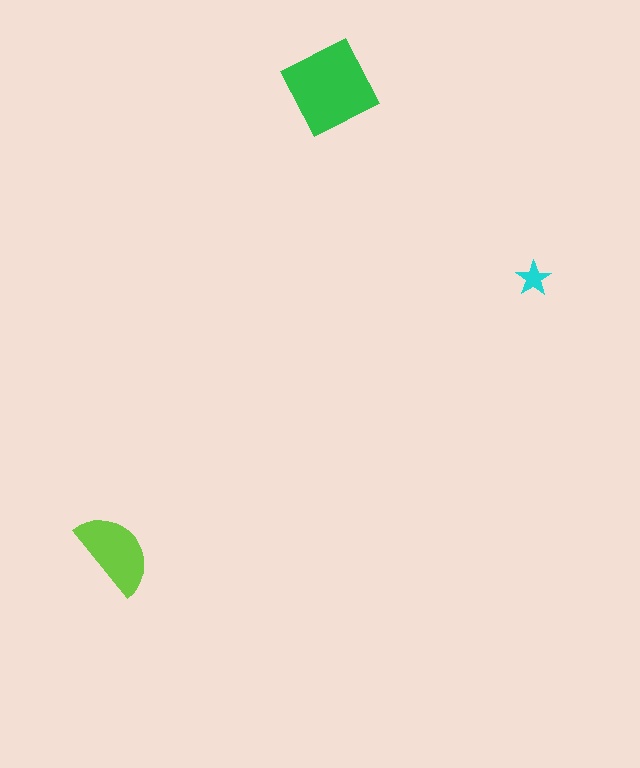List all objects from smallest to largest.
The cyan star, the lime semicircle, the green square.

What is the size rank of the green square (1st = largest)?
1st.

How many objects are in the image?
There are 3 objects in the image.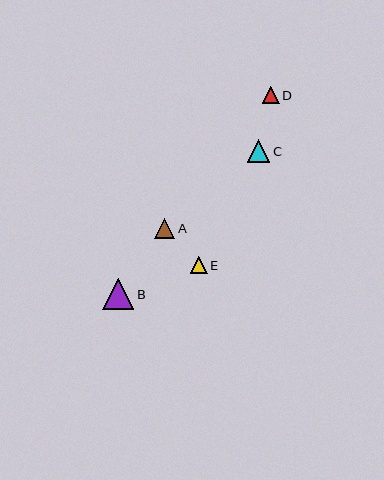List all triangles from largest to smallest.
From largest to smallest: B, C, A, E, D.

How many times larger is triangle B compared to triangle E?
Triangle B is approximately 1.8 times the size of triangle E.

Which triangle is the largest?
Triangle B is the largest with a size of approximately 31 pixels.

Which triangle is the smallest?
Triangle D is the smallest with a size of approximately 17 pixels.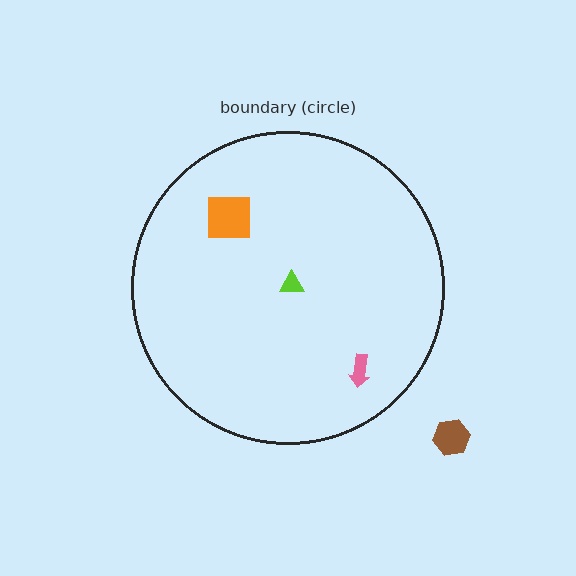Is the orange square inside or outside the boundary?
Inside.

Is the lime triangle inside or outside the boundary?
Inside.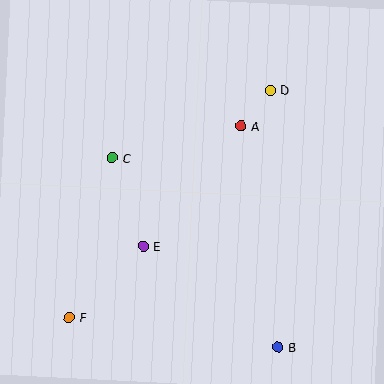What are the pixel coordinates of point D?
Point D is at (270, 90).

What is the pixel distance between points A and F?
The distance between A and F is 257 pixels.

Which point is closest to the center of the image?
Point E at (143, 247) is closest to the center.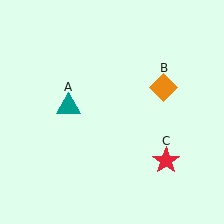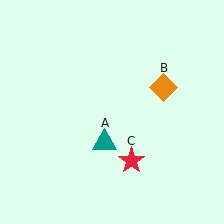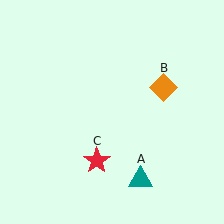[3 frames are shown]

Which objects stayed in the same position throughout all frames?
Orange diamond (object B) remained stationary.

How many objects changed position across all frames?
2 objects changed position: teal triangle (object A), red star (object C).